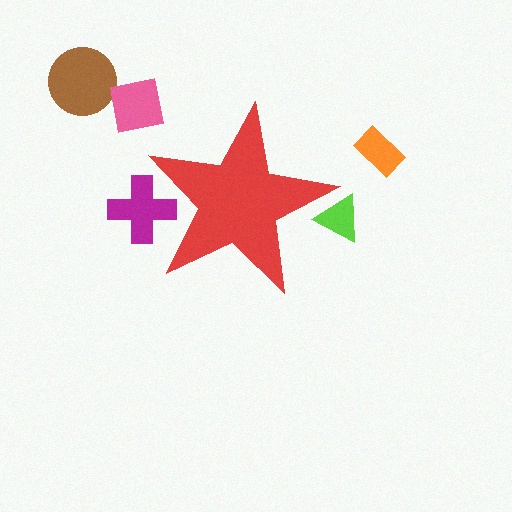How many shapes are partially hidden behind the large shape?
2 shapes are partially hidden.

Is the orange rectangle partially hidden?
No, the orange rectangle is fully visible.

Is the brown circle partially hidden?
No, the brown circle is fully visible.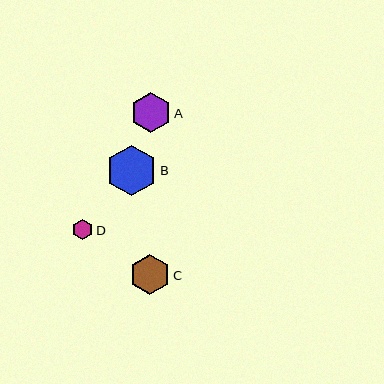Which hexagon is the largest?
Hexagon B is the largest with a size of approximately 51 pixels.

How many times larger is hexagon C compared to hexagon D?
Hexagon C is approximately 2.0 times the size of hexagon D.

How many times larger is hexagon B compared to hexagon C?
Hexagon B is approximately 1.3 times the size of hexagon C.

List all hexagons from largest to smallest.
From largest to smallest: B, A, C, D.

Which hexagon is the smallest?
Hexagon D is the smallest with a size of approximately 20 pixels.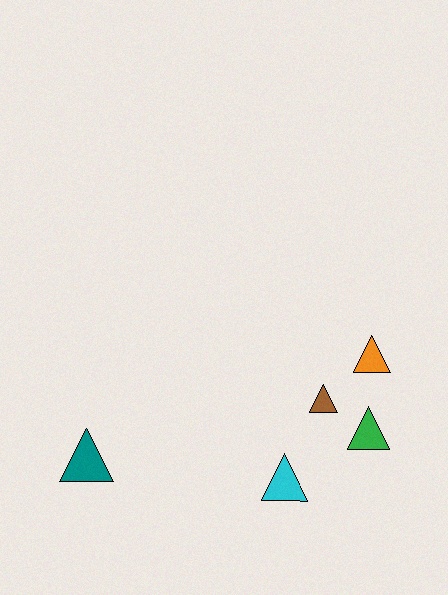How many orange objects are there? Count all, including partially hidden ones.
There is 1 orange object.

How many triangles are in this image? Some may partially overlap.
There are 5 triangles.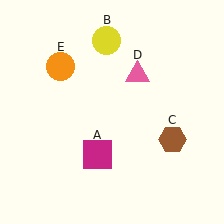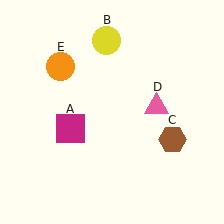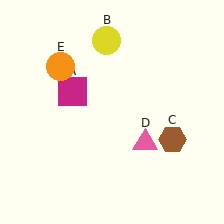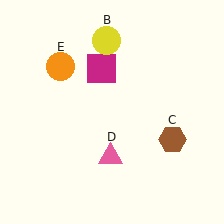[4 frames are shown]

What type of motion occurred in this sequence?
The magenta square (object A), pink triangle (object D) rotated clockwise around the center of the scene.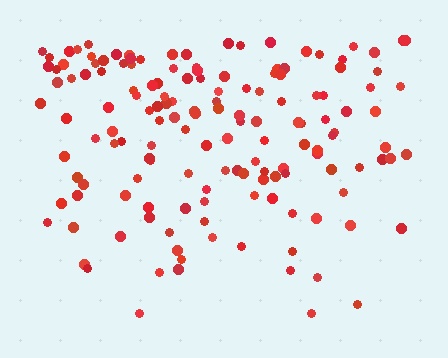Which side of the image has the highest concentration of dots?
The top.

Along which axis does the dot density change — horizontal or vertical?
Vertical.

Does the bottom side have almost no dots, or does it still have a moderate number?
Still a moderate number, just noticeably fewer than the top.